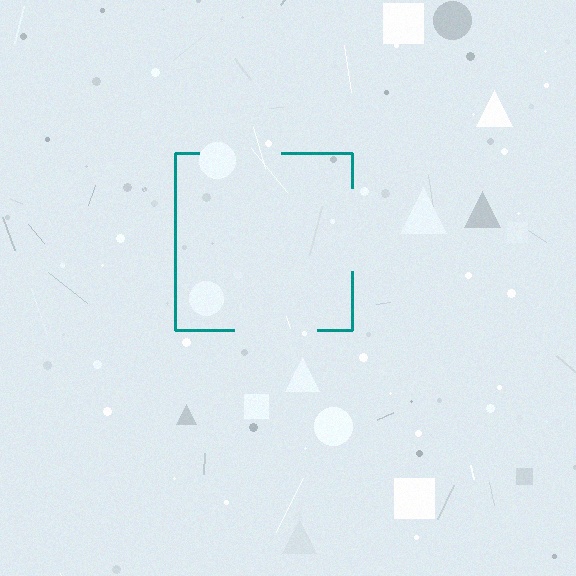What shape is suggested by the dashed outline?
The dashed outline suggests a square.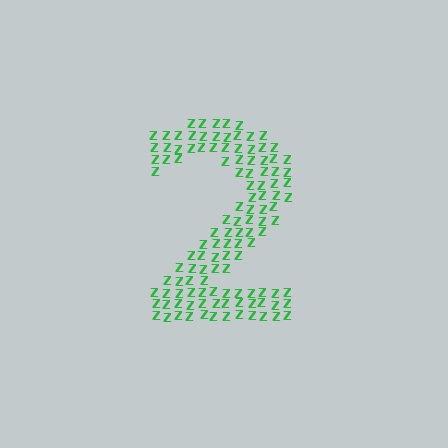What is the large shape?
The large shape is the digit 2.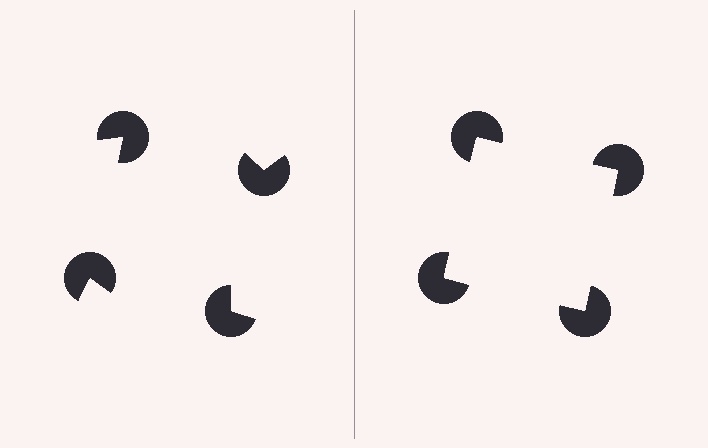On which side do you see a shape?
An illusory square appears on the right side. On the left side the wedge cuts are rotated, so no coherent shape forms.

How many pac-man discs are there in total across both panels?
8 — 4 on each side.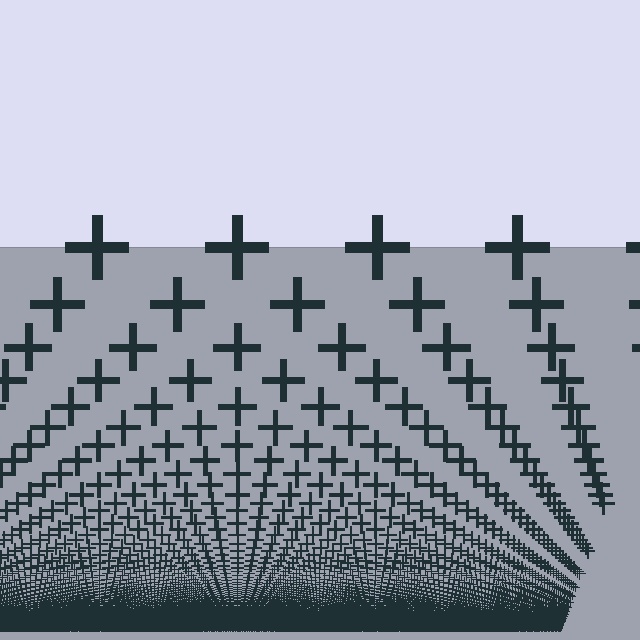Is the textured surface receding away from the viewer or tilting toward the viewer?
The surface appears to tilt toward the viewer. Texture elements get larger and sparser toward the top.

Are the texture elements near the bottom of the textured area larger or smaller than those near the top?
Smaller. The gradient is inverted — elements near the bottom are smaller and denser.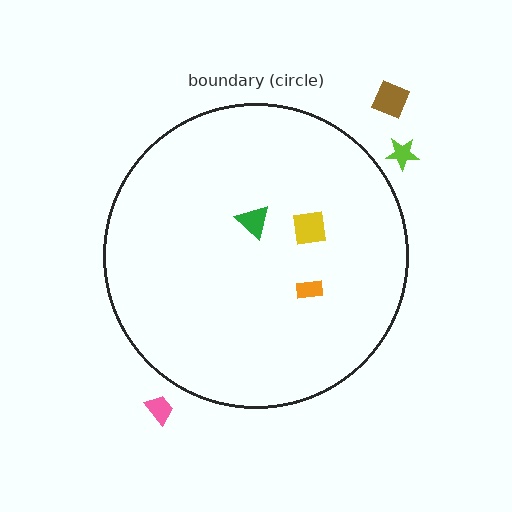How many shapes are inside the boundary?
3 inside, 3 outside.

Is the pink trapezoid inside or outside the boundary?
Outside.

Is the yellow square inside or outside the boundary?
Inside.